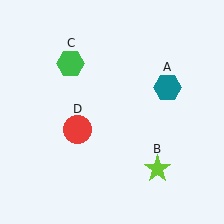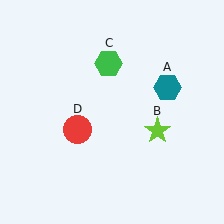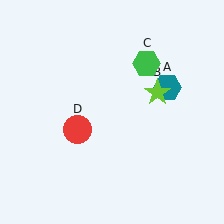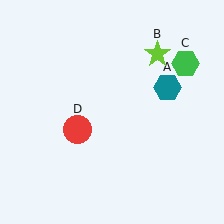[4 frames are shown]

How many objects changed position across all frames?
2 objects changed position: lime star (object B), green hexagon (object C).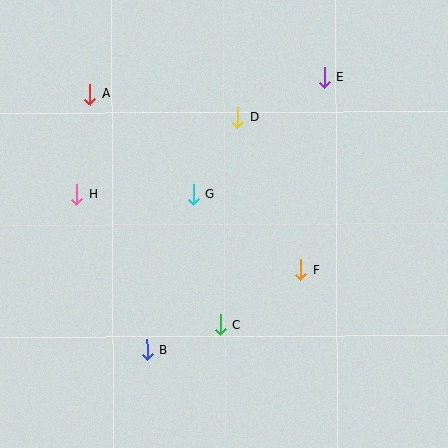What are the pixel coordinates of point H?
Point H is at (77, 194).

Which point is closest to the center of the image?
Point G at (193, 194) is closest to the center.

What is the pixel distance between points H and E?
The distance between H and E is 274 pixels.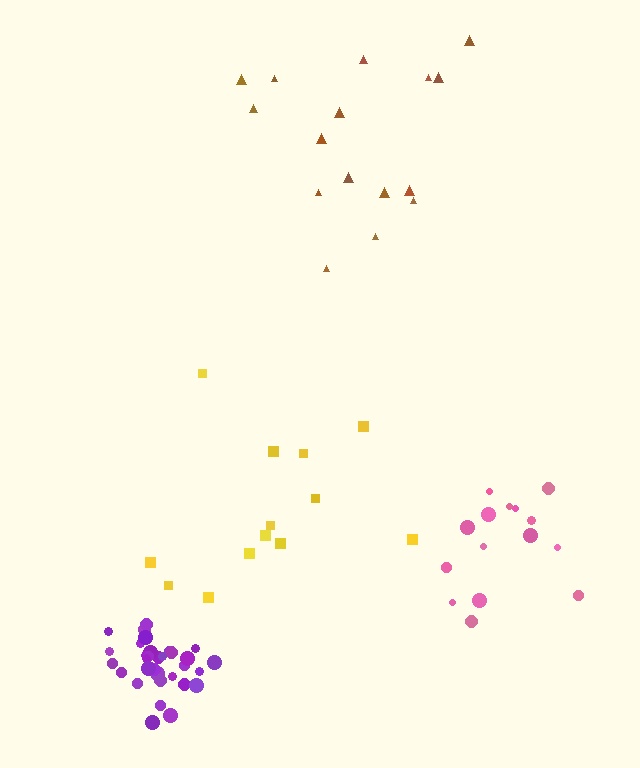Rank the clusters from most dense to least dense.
purple, pink, brown, yellow.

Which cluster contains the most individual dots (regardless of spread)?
Purple (32).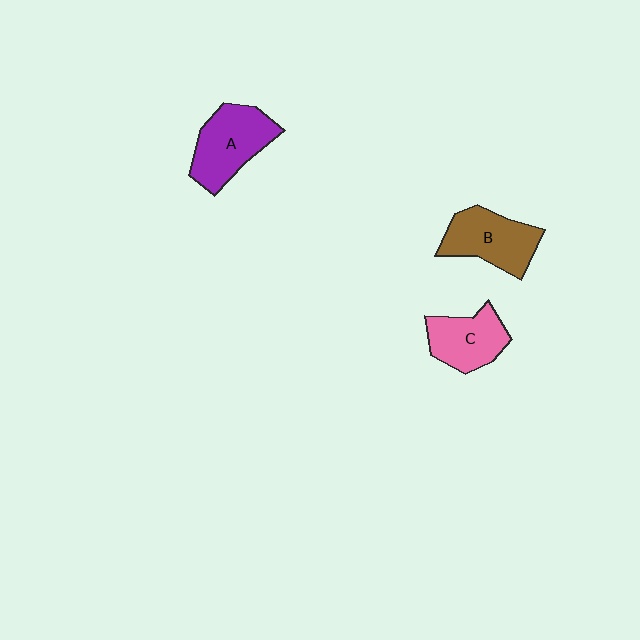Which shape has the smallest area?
Shape C (pink).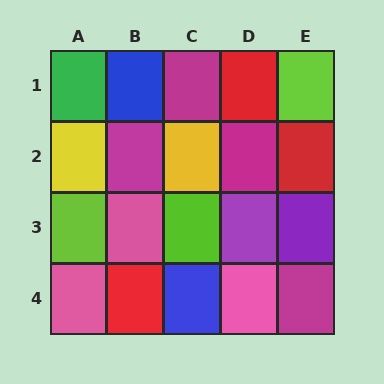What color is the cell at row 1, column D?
Red.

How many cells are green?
1 cell is green.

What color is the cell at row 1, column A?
Green.